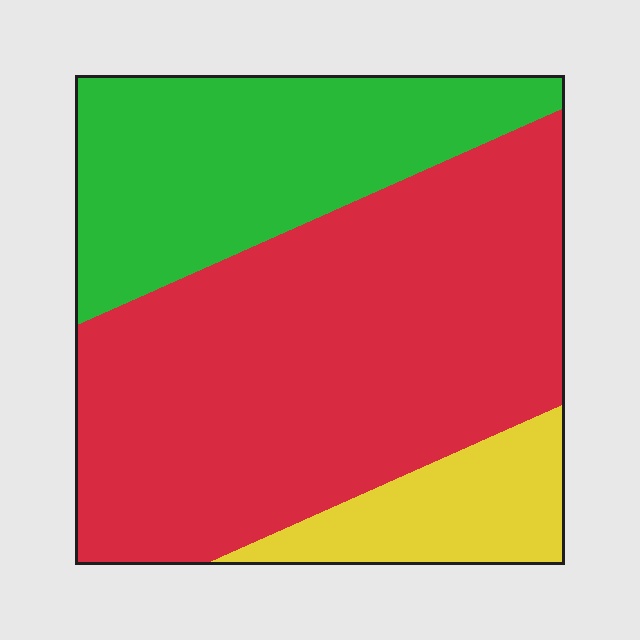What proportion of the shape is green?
Green takes up between a sixth and a third of the shape.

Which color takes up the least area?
Yellow, at roughly 10%.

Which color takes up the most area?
Red, at roughly 60%.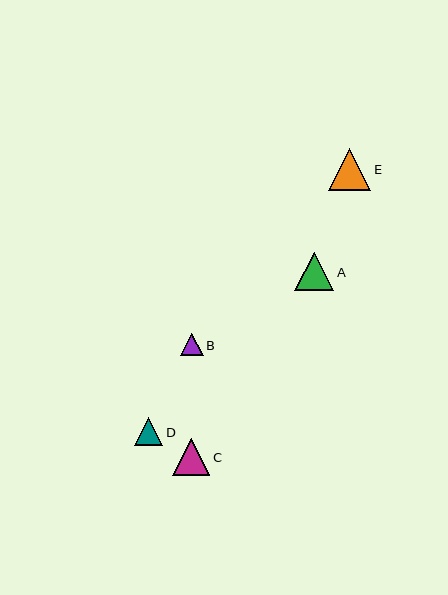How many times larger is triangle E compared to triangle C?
Triangle E is approximately 1.1 times the size of triangle C.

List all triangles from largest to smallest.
From largest to smallest: E, A, C, D, B.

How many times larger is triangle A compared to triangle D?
Triangle A is approximately 1.4 times the size of triangle D.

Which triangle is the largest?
Triangle E is the largest with a size of approximately 42 pixels.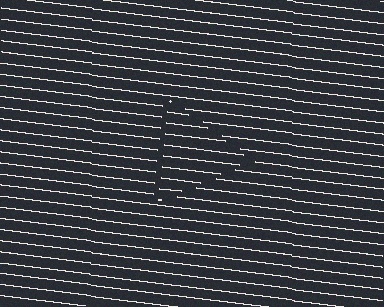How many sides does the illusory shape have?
3 sides — the line-ends trace a triangle.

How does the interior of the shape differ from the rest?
The interior of the shape contains the same grating, shifted by half a period — the contour is defined by the phase discontinuity where line-ends from the inner and outer gratings abut.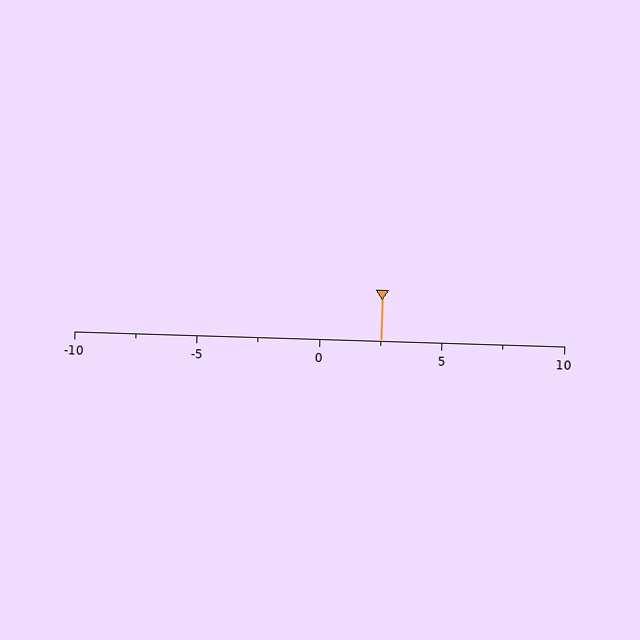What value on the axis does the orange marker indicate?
The marker indicates approximately 2.5.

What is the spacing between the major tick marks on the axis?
The major ticks are spaced 5 apart.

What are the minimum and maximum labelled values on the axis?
The axis runs from -10 to 10.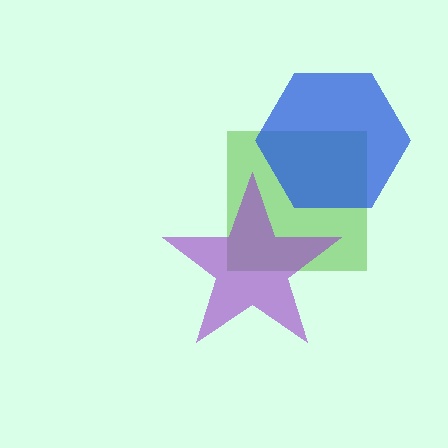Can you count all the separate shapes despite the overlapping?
Yes, there are 3 separate shapes.